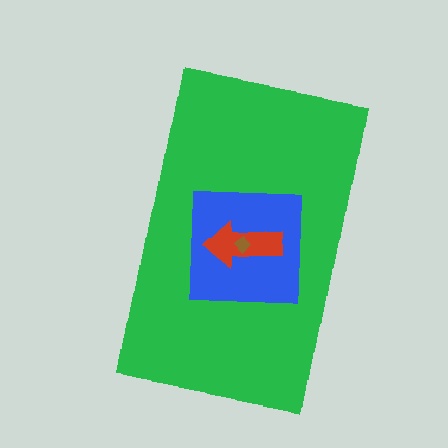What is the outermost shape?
The green rectangle.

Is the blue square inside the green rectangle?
Yes.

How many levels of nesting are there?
4.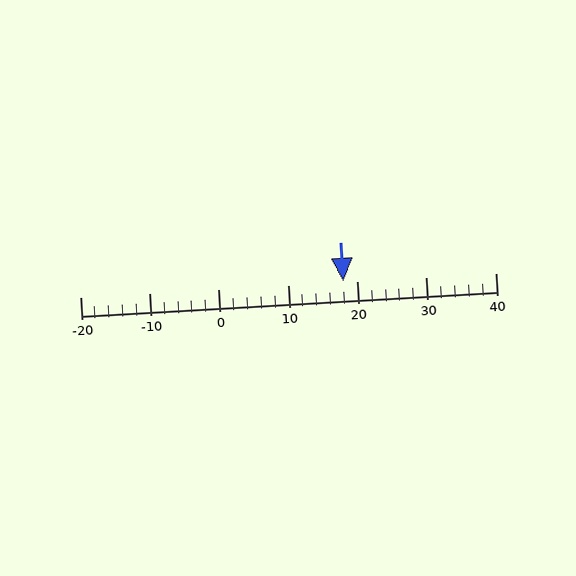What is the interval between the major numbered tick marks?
The major tick marks are spaced 10 units apart.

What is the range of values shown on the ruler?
The ruler shows values from -20 to 40.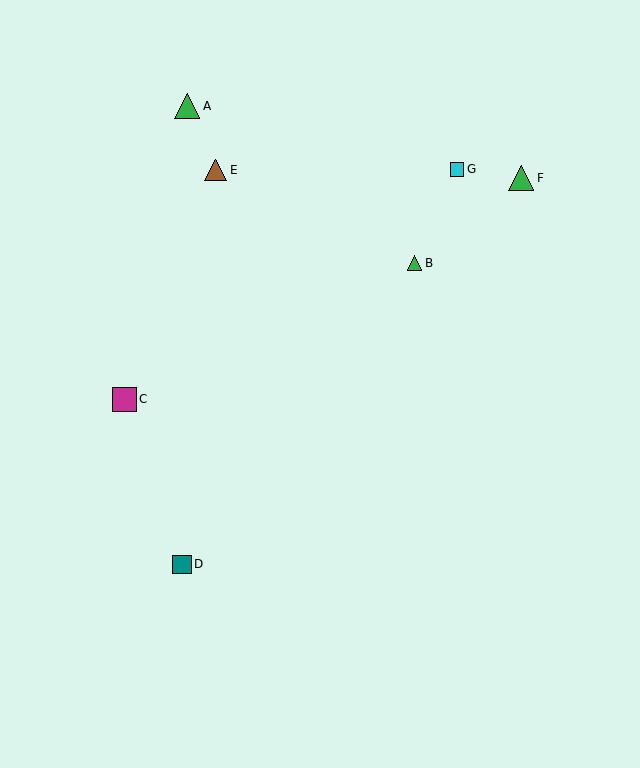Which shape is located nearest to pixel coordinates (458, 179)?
The cyan square (labeled G) at (457, 169) is nearest to that location.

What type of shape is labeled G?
Shape G is a cyan square.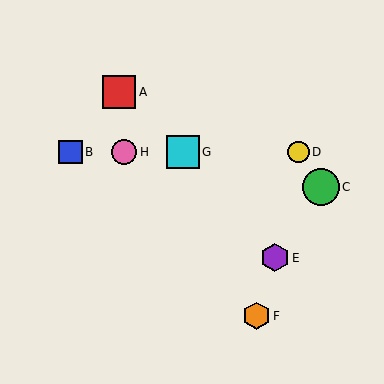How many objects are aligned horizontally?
4 objects (B, D, G, H) are aligned horizontally.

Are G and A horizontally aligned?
No, G is at y≈152 and A is at y≈92.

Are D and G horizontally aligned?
Yes, both are at y≈152.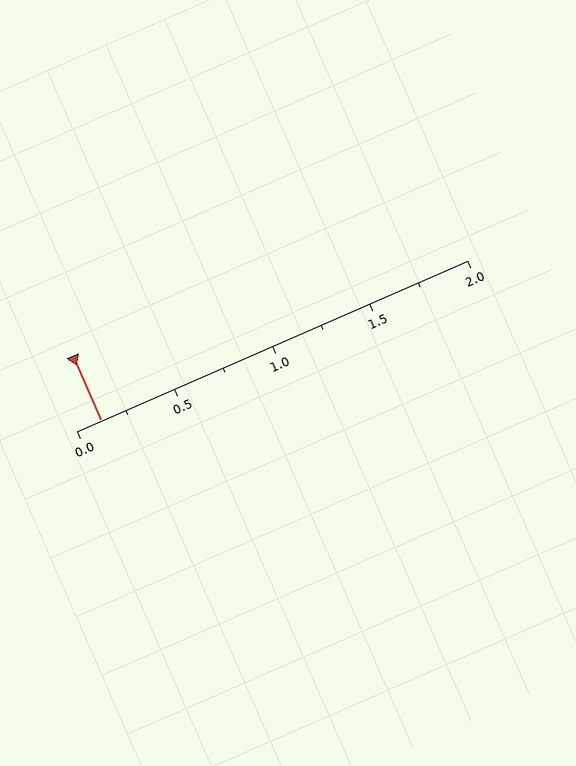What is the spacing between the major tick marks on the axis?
The major ticks are spaced 0.5 apart.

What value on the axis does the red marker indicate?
The marker indicates approximately 0.12.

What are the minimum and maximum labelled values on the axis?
The axis runs from 0.0 to 2.0.